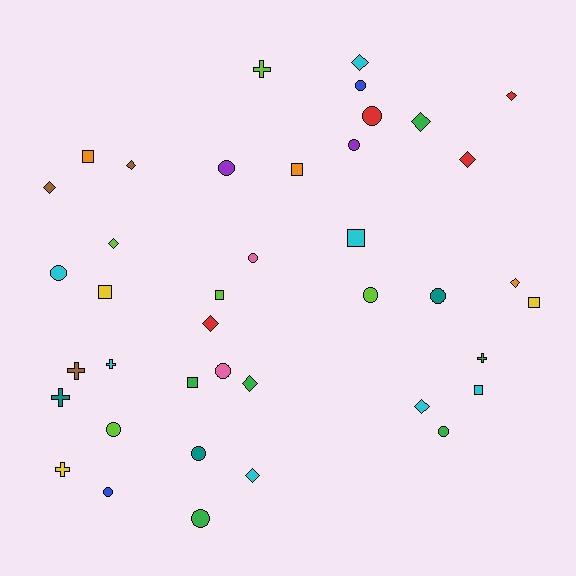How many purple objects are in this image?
There are 2 purple objects.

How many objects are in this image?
There are 40 objects.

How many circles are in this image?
There are 14 circles.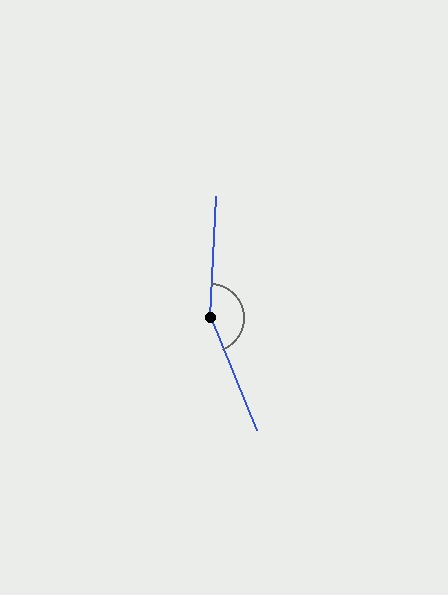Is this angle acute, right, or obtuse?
It is obtuse.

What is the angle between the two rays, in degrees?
Approximately 154 degrees.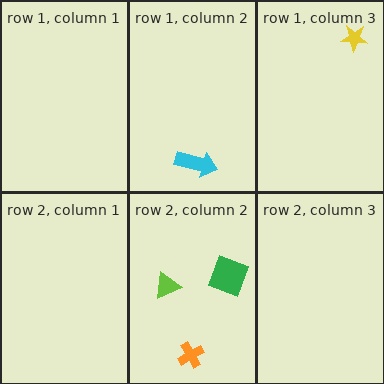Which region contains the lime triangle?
The row 2, column 2 region.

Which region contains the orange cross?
The row 2, column 2 region.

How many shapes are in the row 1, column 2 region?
1.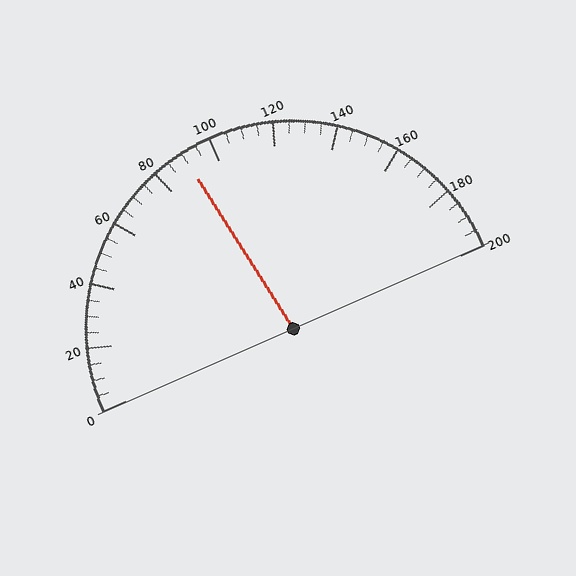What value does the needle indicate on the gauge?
The needle indicates approximately 90.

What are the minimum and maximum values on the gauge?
The gauge ranges from 0 to 200.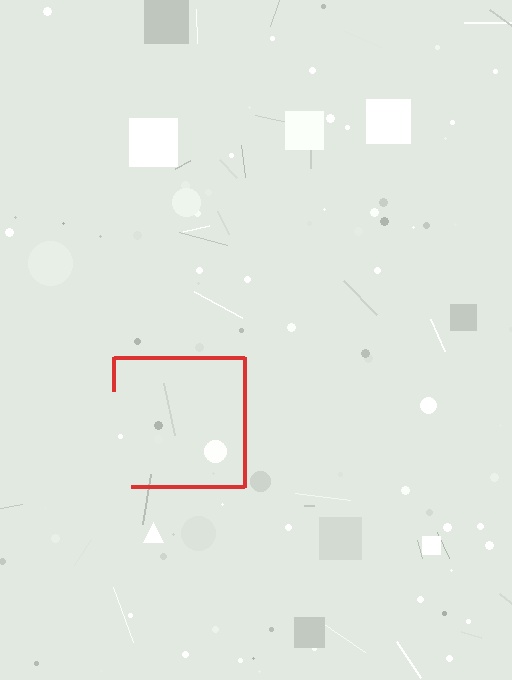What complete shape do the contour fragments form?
The contour fragments form a square.